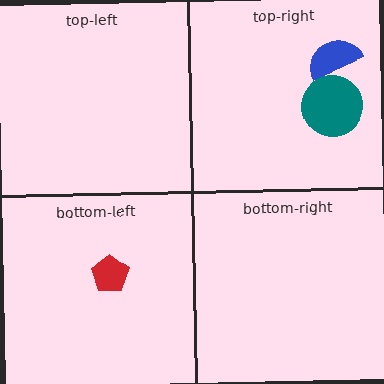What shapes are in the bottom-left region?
The red pentagon.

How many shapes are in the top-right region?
2.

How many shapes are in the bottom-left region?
1.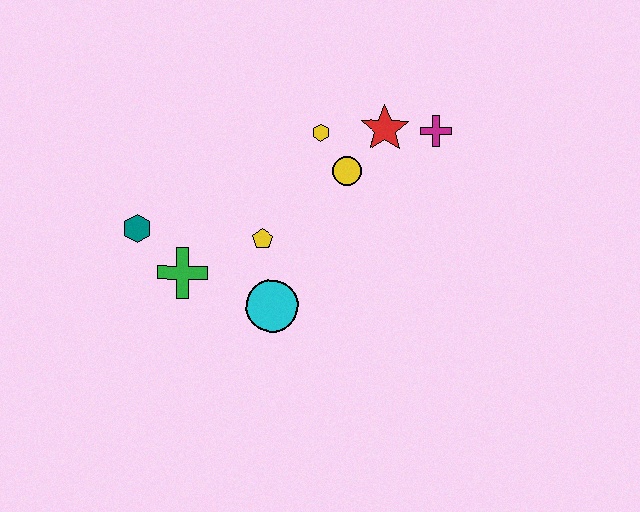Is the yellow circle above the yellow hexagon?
No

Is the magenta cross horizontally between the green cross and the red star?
No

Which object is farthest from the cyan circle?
The magenta cross is farthest from the cyan circle.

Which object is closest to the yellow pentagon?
The cyan circle is closest to the yellow pentagon.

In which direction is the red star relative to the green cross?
The red star is to the right of the green cross.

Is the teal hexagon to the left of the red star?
Yes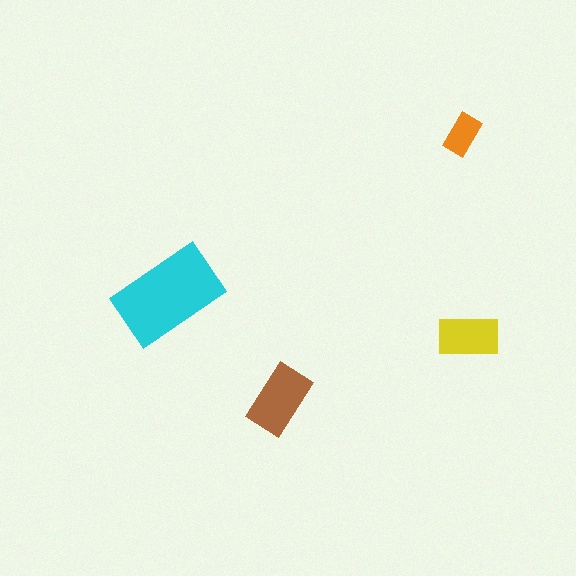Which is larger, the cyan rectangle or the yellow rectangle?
The cyan one.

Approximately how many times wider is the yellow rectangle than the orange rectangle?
About 1.5 times wider.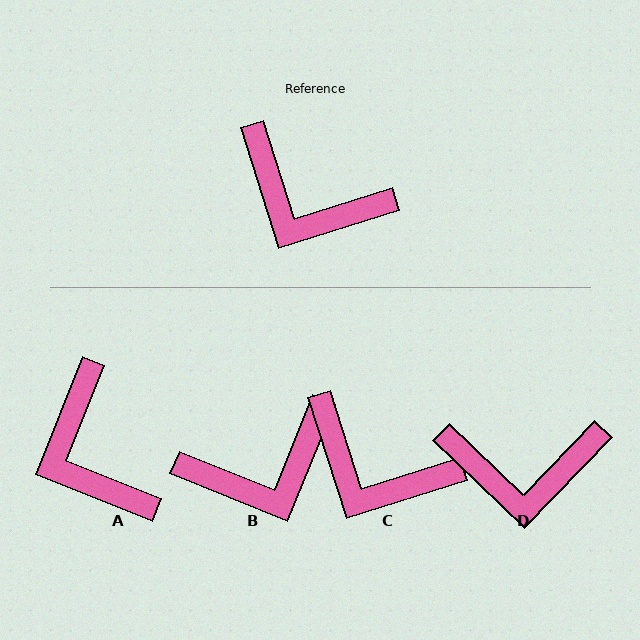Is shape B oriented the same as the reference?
No, it is off by about 50 degrees.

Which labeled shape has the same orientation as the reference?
C.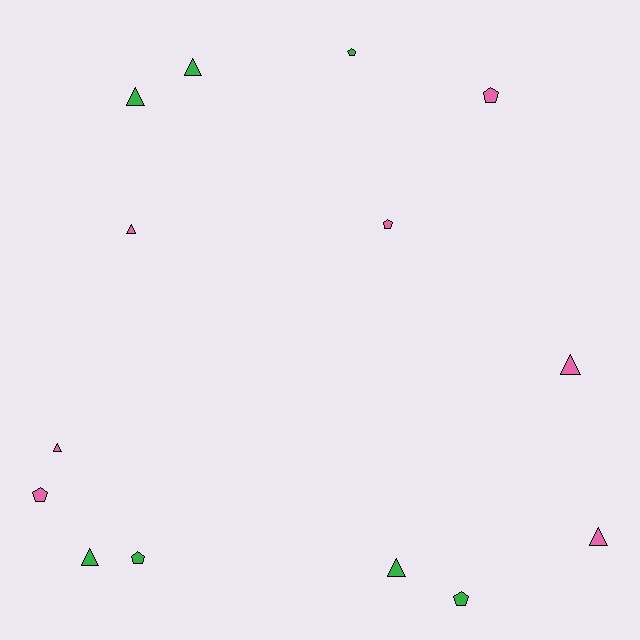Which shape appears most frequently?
Triangle, with 8 objects.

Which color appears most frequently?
Green, with 7 objects.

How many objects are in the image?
There are 14 objects.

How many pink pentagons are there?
There are 3 pink pentagons.